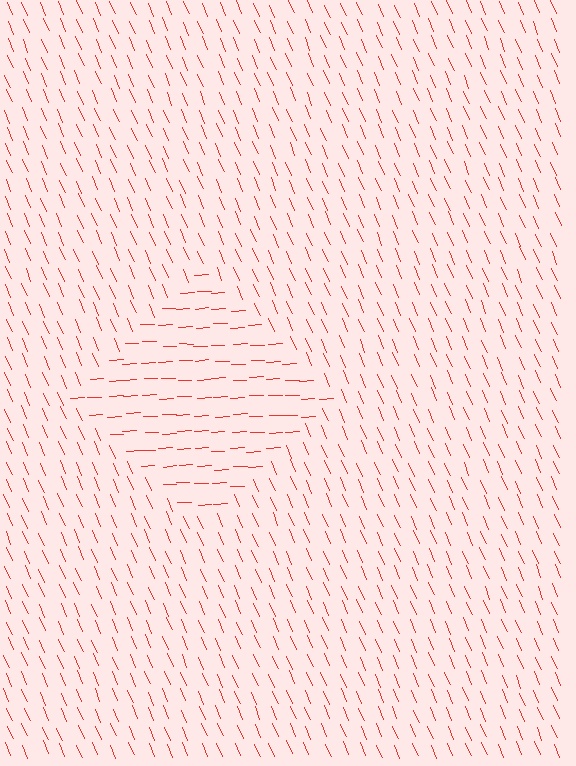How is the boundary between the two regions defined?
The boundary is defined purely by a change in line orientation (approximately 69 degrees difference). All lines are the same color and thickness.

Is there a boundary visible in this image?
Yes, there is a texture boundary formed by a change in line orientation.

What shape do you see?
I see a diamond.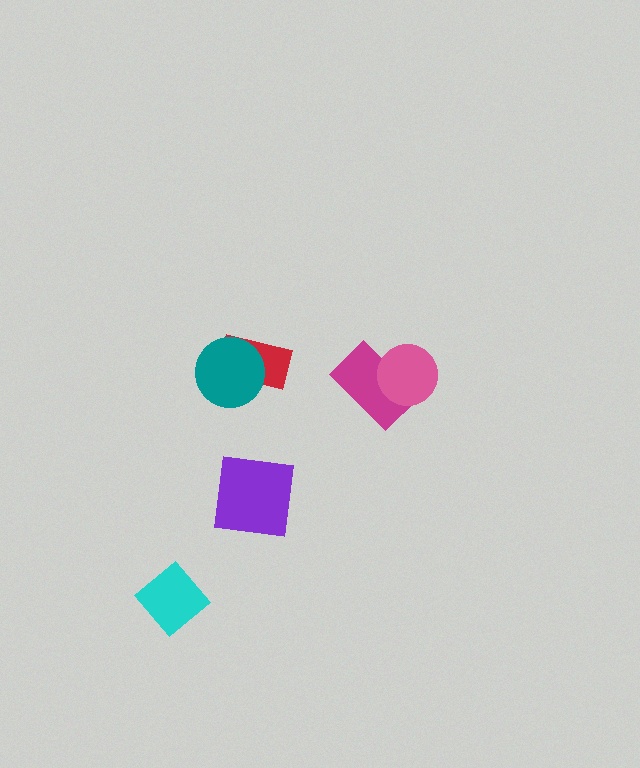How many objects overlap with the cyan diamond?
0 objects overlap with the cyan diamond.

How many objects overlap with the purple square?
0 objects overlap with the purple square.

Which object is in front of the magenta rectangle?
The pink circle is in front of the magenta rectangle.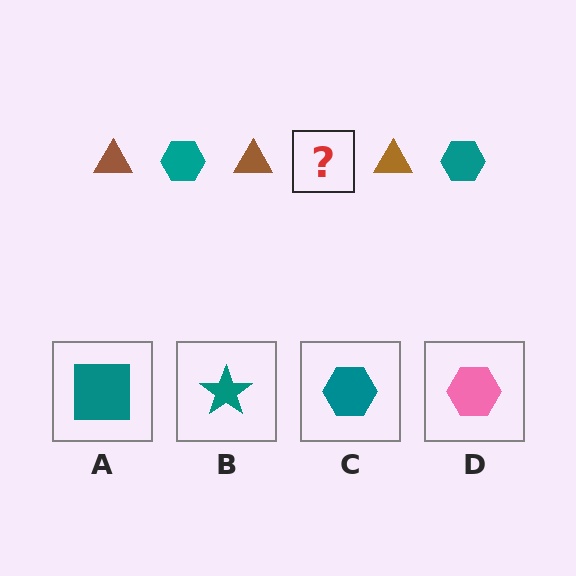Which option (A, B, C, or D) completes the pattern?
C.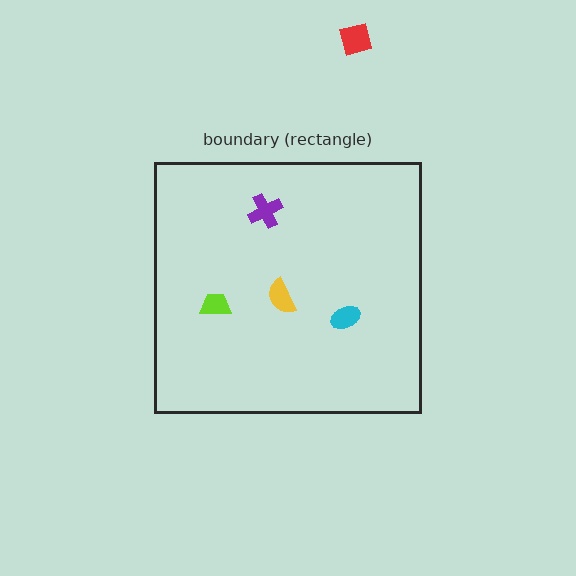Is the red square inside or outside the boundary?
Outside.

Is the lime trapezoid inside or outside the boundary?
Inside.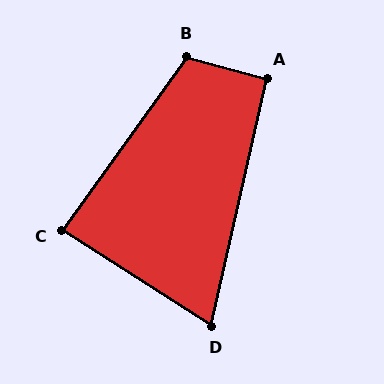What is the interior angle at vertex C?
Approximately 87 degrees (approximately right).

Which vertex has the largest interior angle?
B, at approximately 110 degrees.